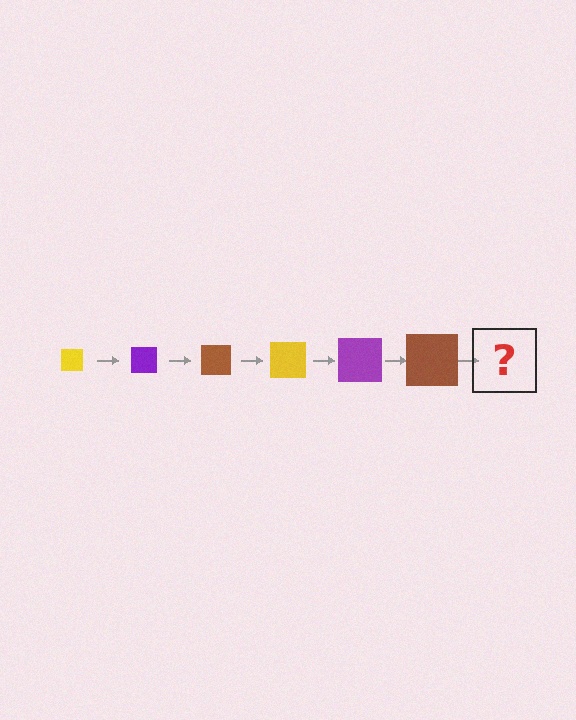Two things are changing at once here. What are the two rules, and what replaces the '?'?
The two rules are that the square grows larger each step and the color cycles through yellow, purple, and brown. The '?' should be a yellow square, larger than the previous one.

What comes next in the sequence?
The next element should be a yellow square, larger than the previous one.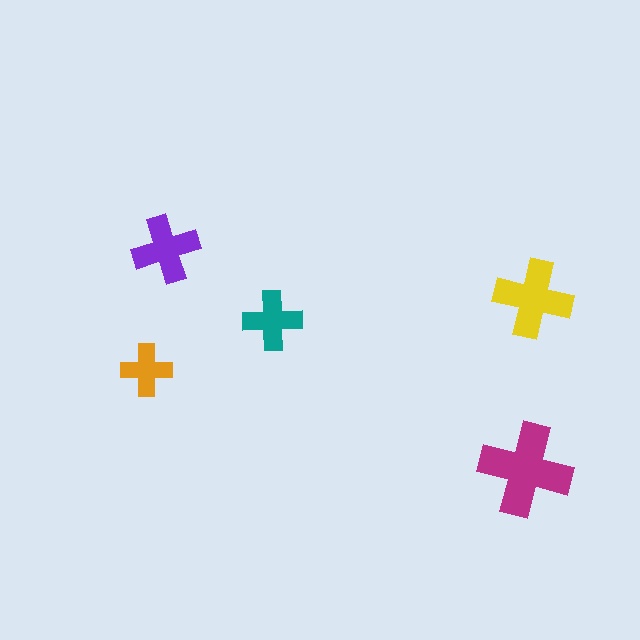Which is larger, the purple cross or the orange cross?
The purple one.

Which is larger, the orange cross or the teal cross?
The teal one.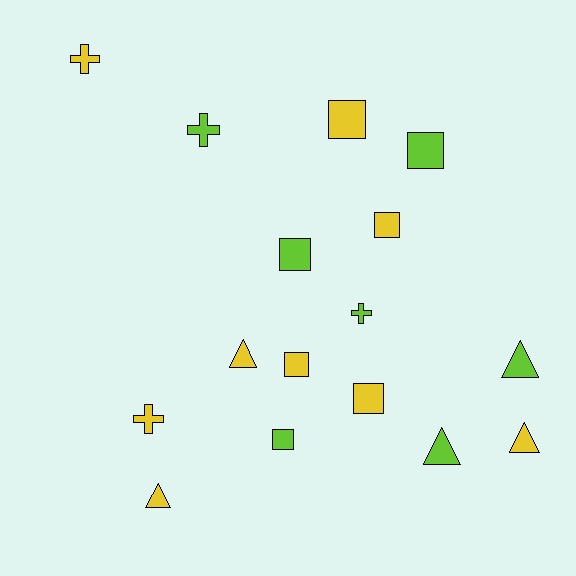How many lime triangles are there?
There are 2 lime triangles.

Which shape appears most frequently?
Square, with 7 objects.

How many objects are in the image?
There are 16 objects.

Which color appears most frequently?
Yellow, with 9 objects.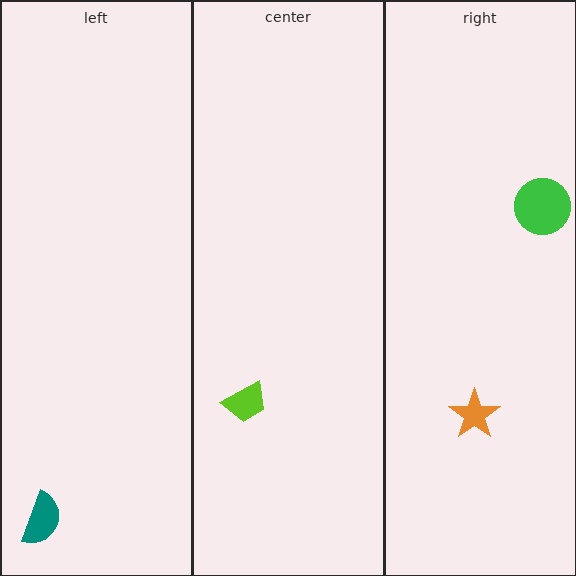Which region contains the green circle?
The right region.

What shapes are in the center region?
The lime trapezoid.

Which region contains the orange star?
The right region.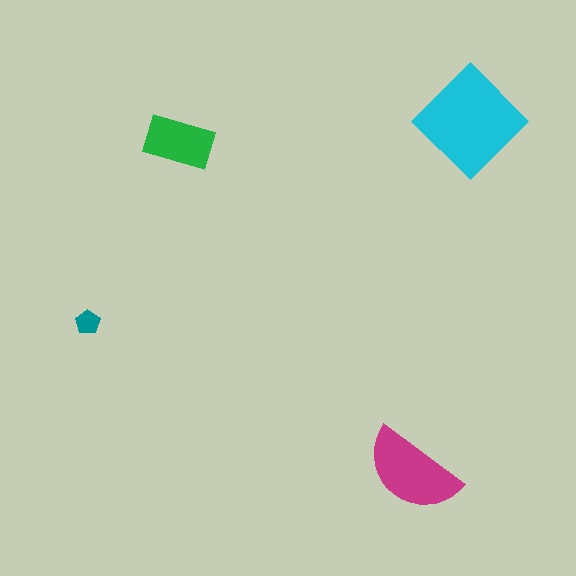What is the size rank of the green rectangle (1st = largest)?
3rd.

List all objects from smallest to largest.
The teal pentagon, the green rectangle, the magenta semicircle, the cyan diamond.